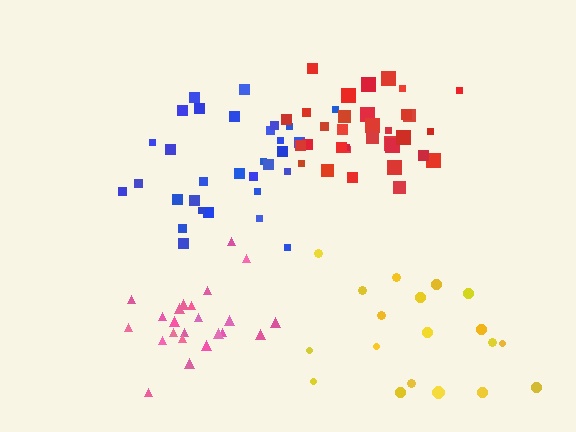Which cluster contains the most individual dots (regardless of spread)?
Red (33).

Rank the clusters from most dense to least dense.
red, pink, blue, yellow.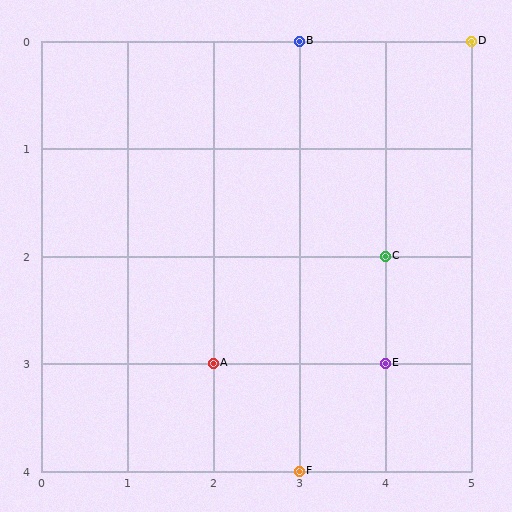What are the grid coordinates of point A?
Point A is at grid coordinates (2, 3).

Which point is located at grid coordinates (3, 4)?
Point F is at (3, 4).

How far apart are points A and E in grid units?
Points A and E are 2 columns apart.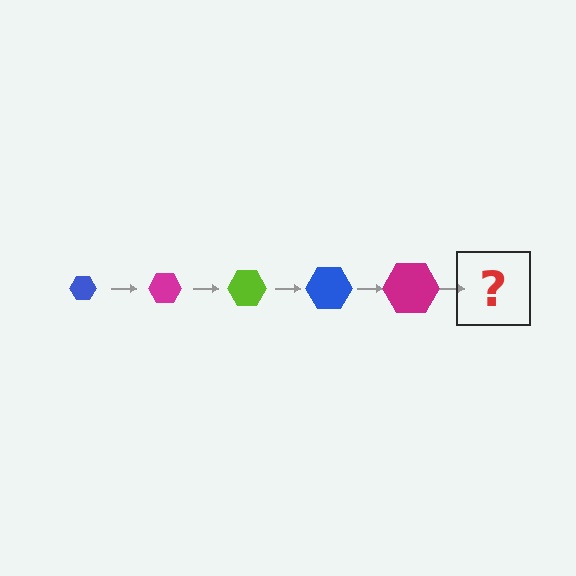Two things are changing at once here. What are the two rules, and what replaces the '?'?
The two rules are that the hexagon grows larger each step and the color cycles through blue, magenta, and lime. The '?' should be a lime hexagon, larger than the previous one.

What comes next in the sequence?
The next element should be a lime hexagon, larger than the previous one.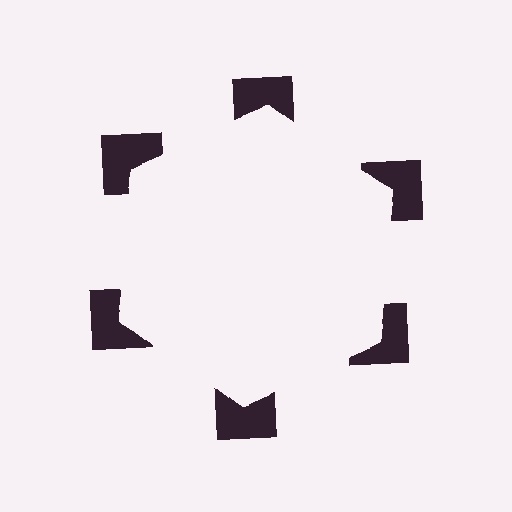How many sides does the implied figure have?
6 sides.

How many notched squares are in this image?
There are 6 — one at each vertex of the illusory hexagon.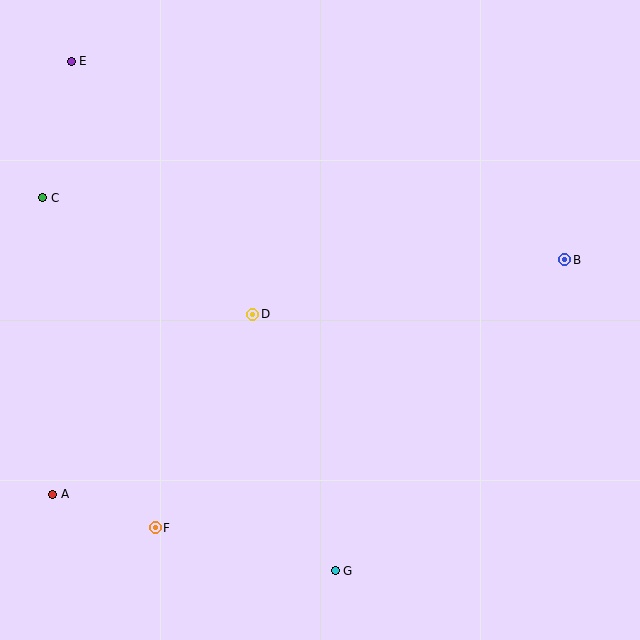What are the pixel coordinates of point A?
Point A is at (53, 494).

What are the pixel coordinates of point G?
Point G is at (335, 571).